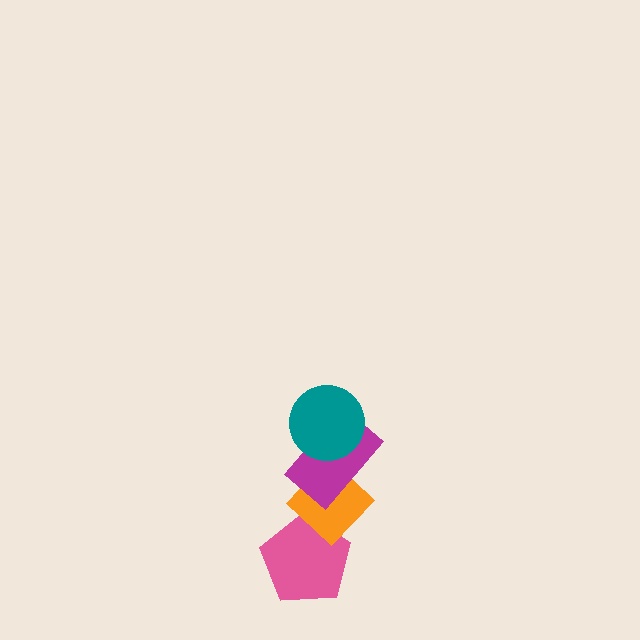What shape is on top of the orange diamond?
The magenta rectangle is on top of the orange diamond.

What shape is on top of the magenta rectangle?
The teal circle is on top of the magenta rectangle.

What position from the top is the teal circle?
The teal circle is 1st from the top.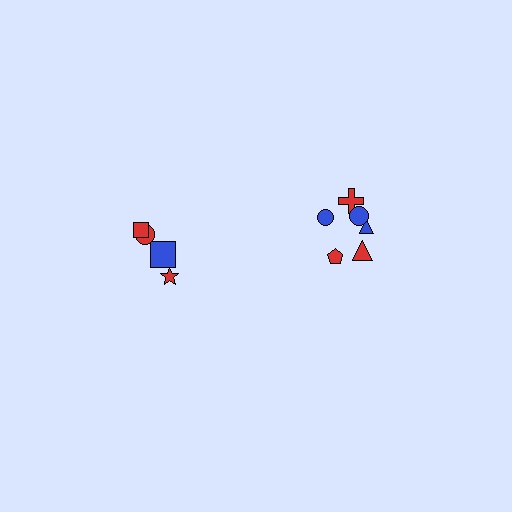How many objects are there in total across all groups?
There are 10 objects.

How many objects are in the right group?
There are 6 objects.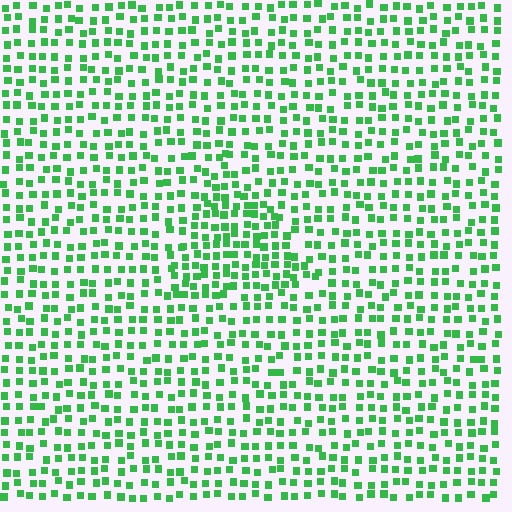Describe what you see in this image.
The image contains small green elements arranged at two different densities. A triangle-shaped region is visible where the elements are more densely packed than the surrounding area.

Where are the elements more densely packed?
The elements are more densely packed inside the triangle boundary.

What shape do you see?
I see a triangle.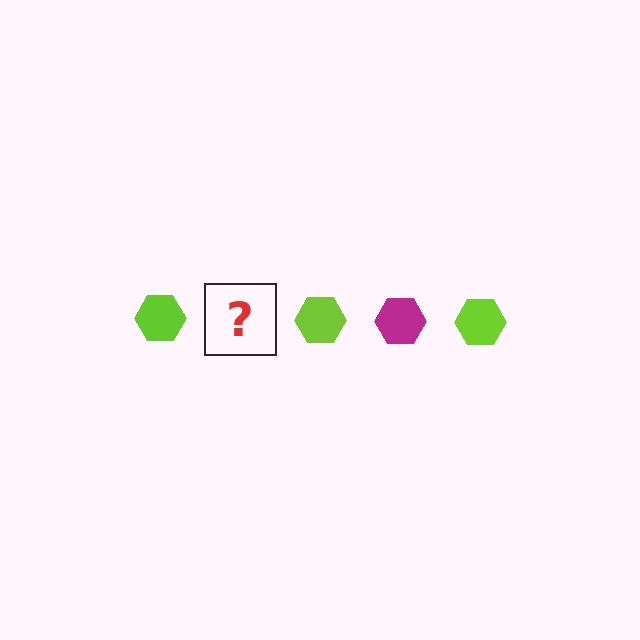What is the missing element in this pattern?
The missing element is a magenta hexagon.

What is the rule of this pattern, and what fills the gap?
The rule is that the pattern cycles through lime, magenta hexagons. The gap should be filled with a magenta hexagon.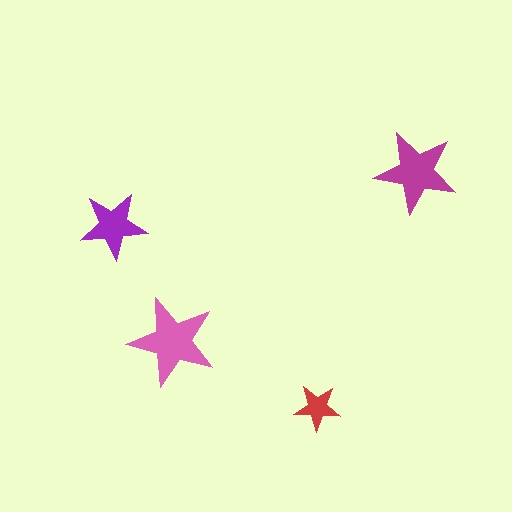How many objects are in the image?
There are 4 objects in the image.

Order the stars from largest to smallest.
the pink one, the magenta one, the purple one, the red one.